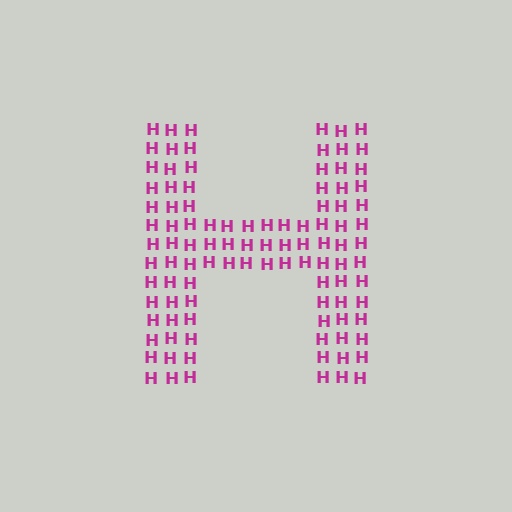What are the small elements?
The small elements are letter H's.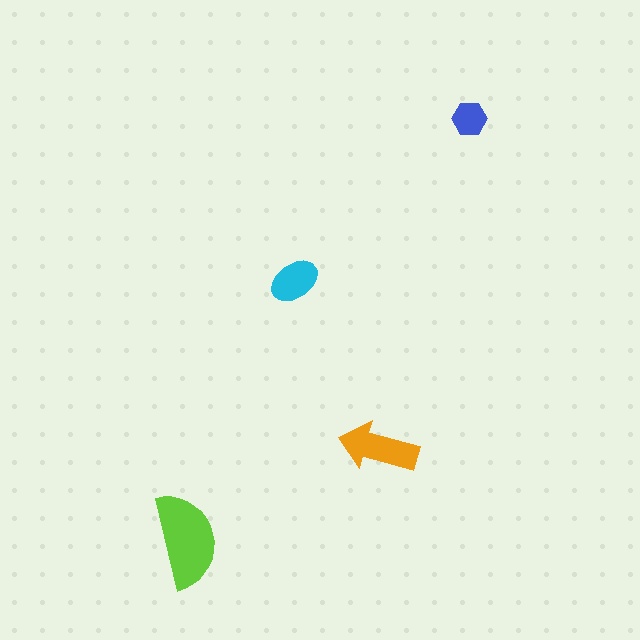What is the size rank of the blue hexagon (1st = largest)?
4th.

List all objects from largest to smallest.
The lime semicircle, the orange arrow, the cyan ellipse, the blue hexagon.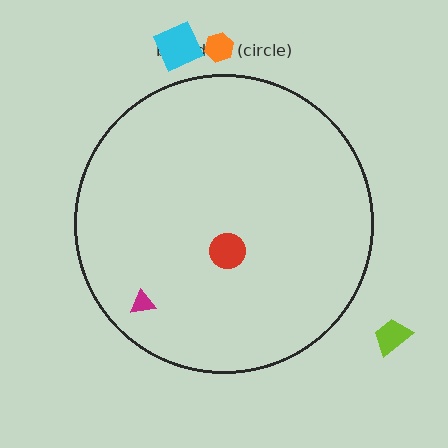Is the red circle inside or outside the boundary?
Inside.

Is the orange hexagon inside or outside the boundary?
Outside.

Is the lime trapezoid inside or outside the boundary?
Outside.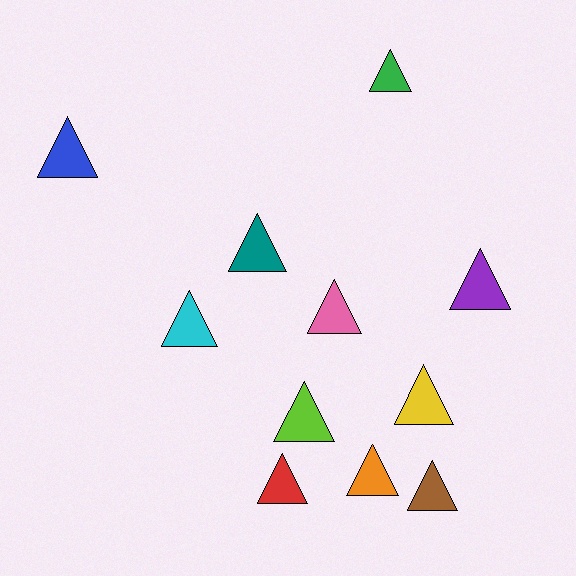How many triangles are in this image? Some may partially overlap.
There are 11 triangles.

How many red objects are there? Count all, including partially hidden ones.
There is 1 red object.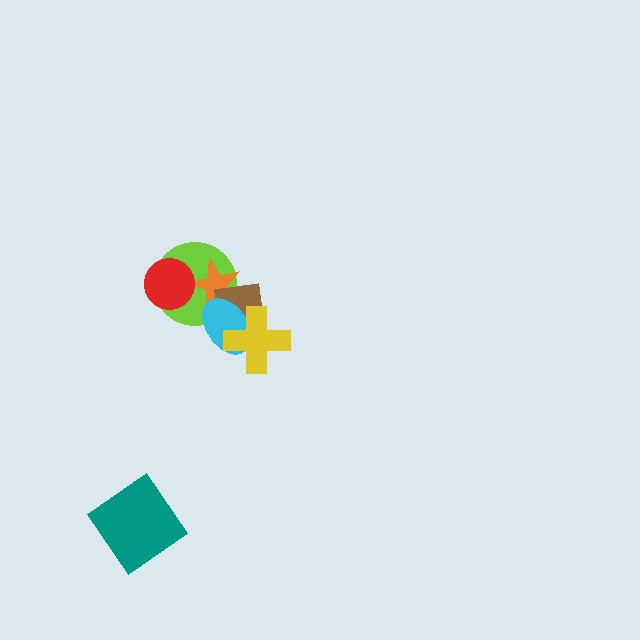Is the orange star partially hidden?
Yes, it is partially covered by another shape.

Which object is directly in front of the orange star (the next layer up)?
The brown square is directly in front of the orange star.